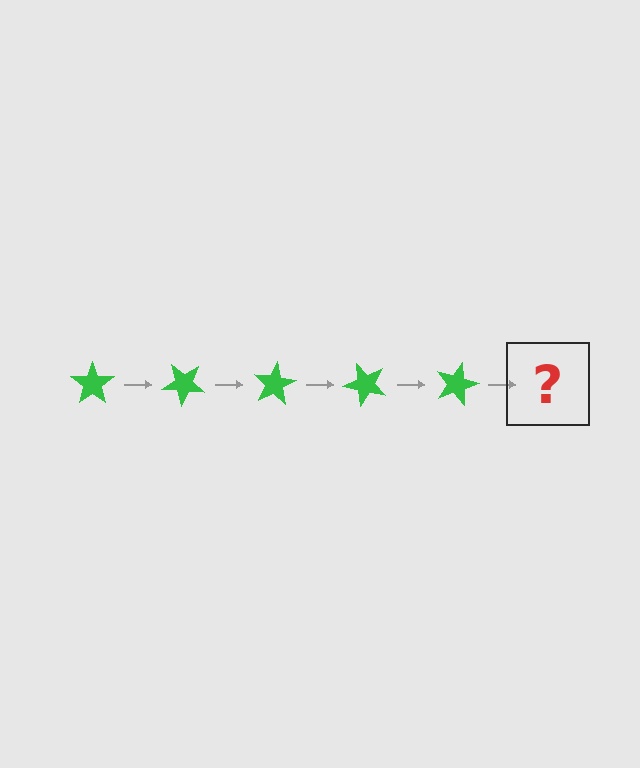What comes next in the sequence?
The next element should be a green star rotated 200 degrees.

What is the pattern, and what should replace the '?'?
The pattern is that the star rotates 40 degrees each step. The '?' should be a green star rotated 200 degrees.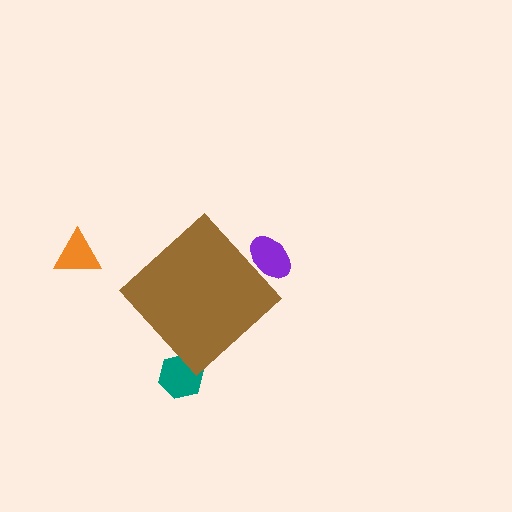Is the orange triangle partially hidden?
No, the orange triangle is fully visible.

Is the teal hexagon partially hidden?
Yes, the teal hexagon is partially hidden behind the brown diamond.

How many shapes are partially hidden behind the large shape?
2 shapes are partially hidden.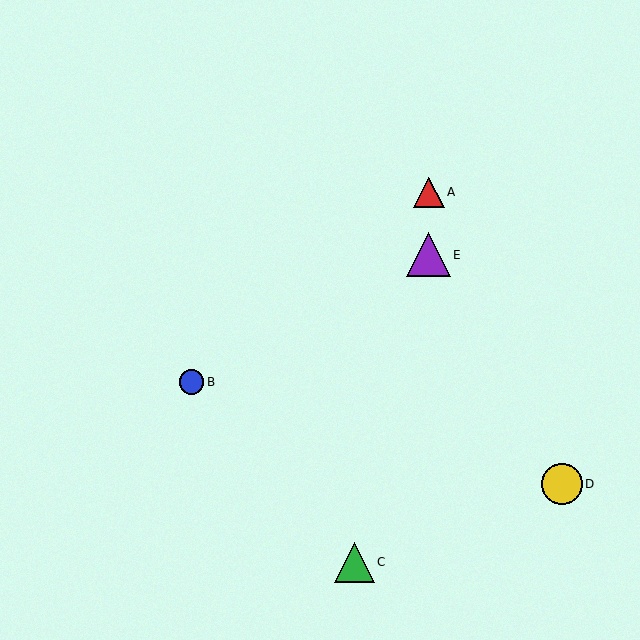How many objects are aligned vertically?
2 objects (A, E) are aligned vertically.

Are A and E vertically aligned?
Yes, both are at x≈429.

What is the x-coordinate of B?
Object B is at x≈192.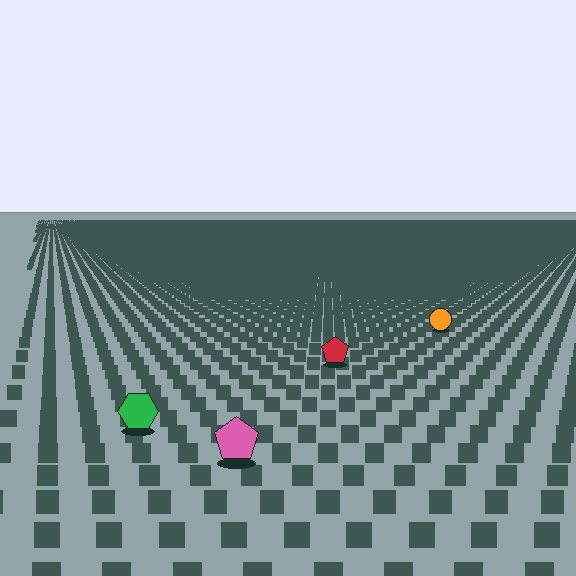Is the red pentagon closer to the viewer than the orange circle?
Yes. The red pentagon is closer — you can tell from the texture gradient: the ground texture is coarser near it.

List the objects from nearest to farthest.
From nearest to farthest: the pink pentagon, the green hexagon, the red pentagon, the orange circle.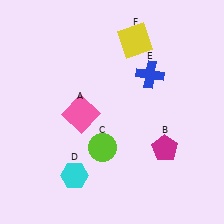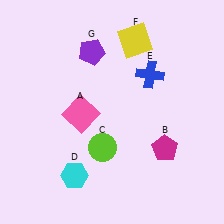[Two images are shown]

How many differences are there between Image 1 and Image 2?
There is 1 difference between the two images.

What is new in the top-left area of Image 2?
A purple pentagon (G) was added in the top-left area of Image 2.